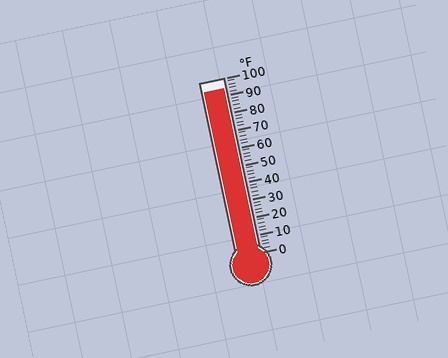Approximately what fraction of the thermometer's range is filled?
The thermometer is filled to approximately 95% of its range.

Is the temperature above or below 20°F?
The temperature is above 20°F.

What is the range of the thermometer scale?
The thermometer scale ranges from 0°F to 100°F.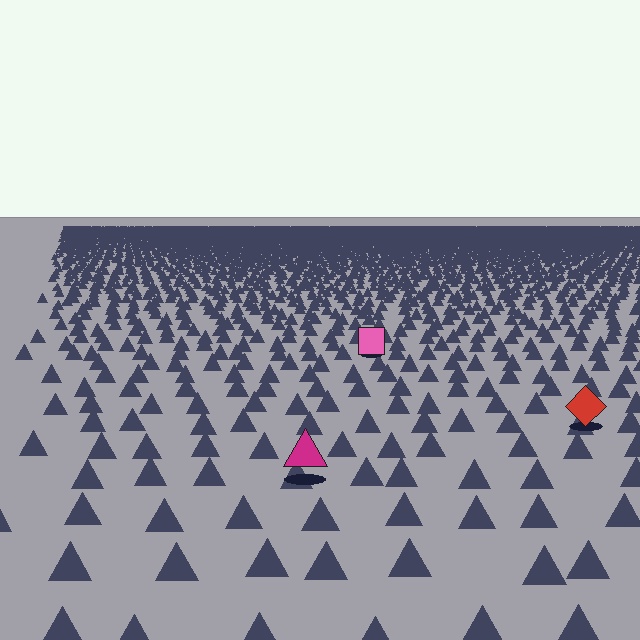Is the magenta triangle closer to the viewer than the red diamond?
Yes. The magenta triangle is closer — you can tell from the texture gradient: the ground texture is coarser near it.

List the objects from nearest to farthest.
From nearest to farthest: the magenta triangle, the red diamond, the pink square.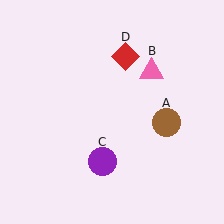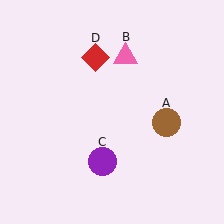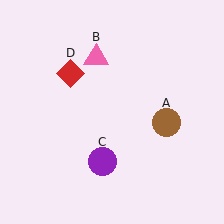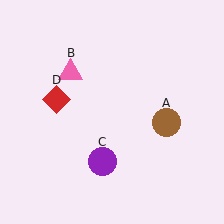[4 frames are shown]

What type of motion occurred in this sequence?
The pink triangle (object B), red diamond (object D) rotated counterclockwise around the center of the scene.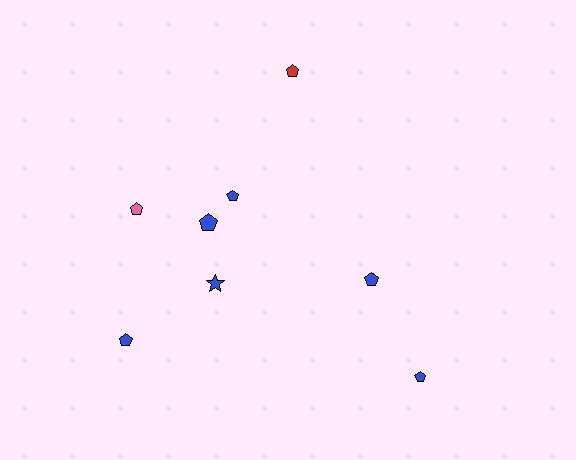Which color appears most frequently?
Blue, with 6 objects.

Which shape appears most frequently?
Pentagon, with 7 objects.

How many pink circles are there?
There are no pink circles.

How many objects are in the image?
There are 8 objects.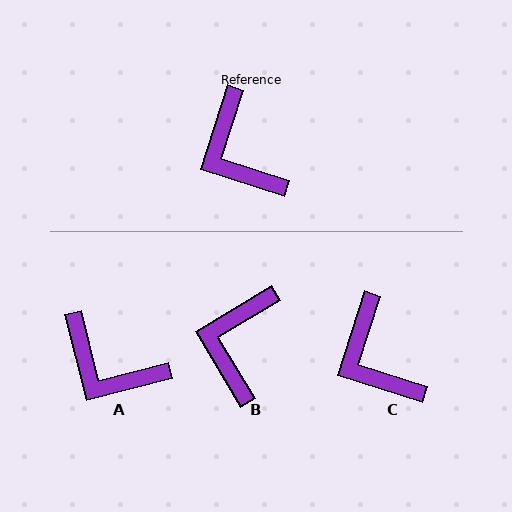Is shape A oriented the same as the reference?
No, it is off by about 32 degrees.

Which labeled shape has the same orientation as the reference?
C.